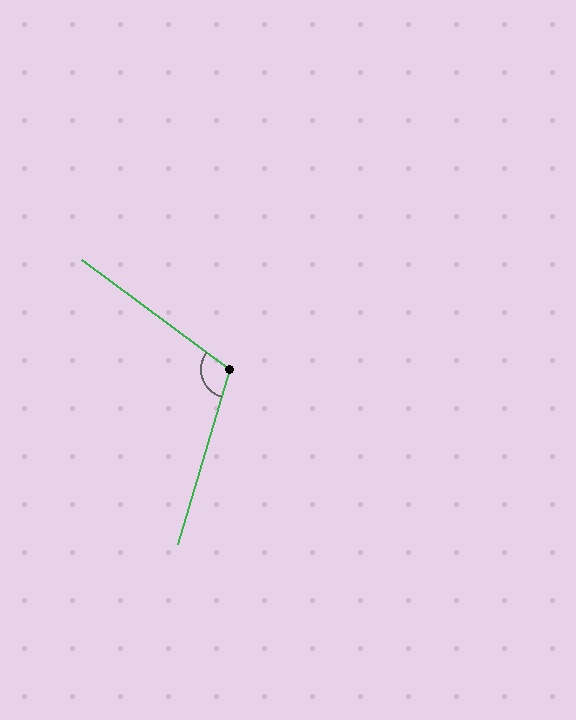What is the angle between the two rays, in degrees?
Approximately 110 degrees.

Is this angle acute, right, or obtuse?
It is obtuse.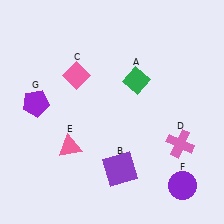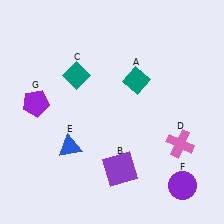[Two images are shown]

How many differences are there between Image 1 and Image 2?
There are 3 differences between the two images.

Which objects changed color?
A changed from green to teal. C changed from pink to teal. E changed from pink to blue.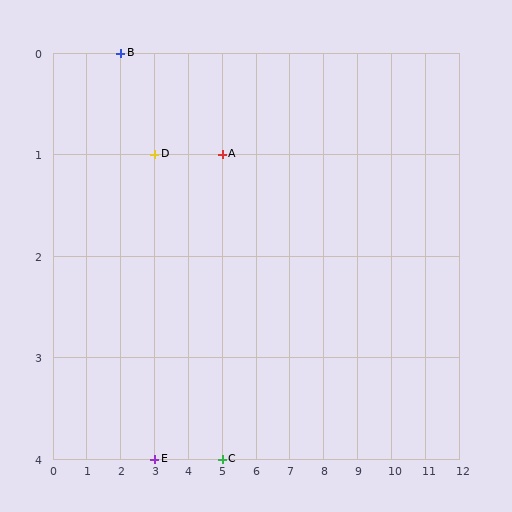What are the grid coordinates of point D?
Point D is at grid coordinates (3, 1).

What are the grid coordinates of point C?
Point C is at grid coordinates (5, 4).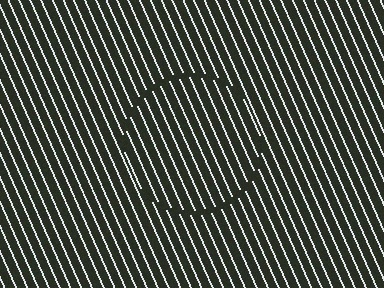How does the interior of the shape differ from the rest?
The interior of the shape contains the same grating, shifted by half a period — the contour is defined by the phase discontinuity where line-ends from the inner and outer gratings abut.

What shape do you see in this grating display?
An illusory circle. The interior of the shape contains the same grating, shifted by half a period — the contour is defined by the phase discontinuity where line-ends from the inner and outer gratings abut.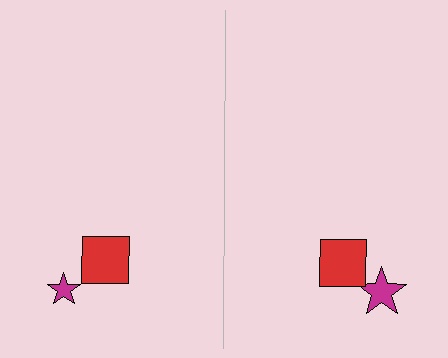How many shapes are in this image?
There are 4 shapes in this image.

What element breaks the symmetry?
The magenta star on the right side has a different size than its mirror counterpart.